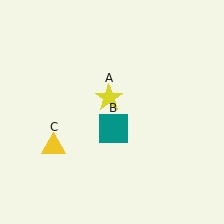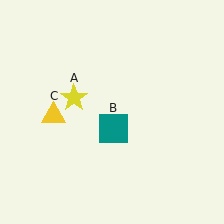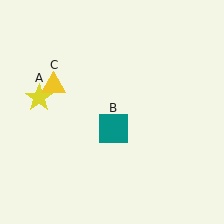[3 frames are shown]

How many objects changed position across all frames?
2 objects changed position: yellow star (object A), yellow triangle (object C).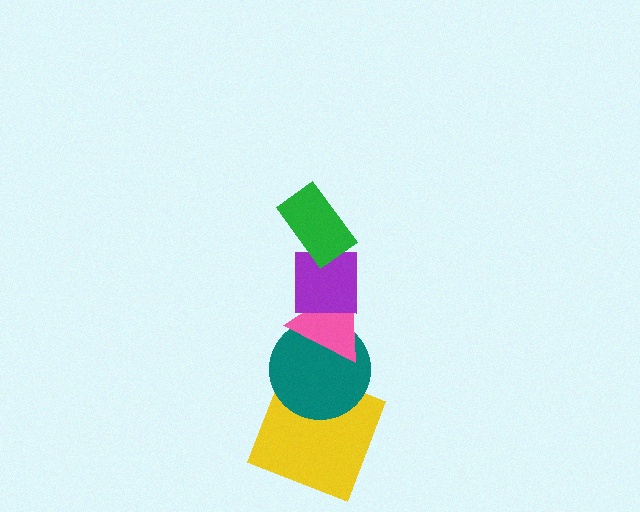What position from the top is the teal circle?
The teal circle is 4th from the top.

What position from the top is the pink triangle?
The pink triangle is 3rd from the top.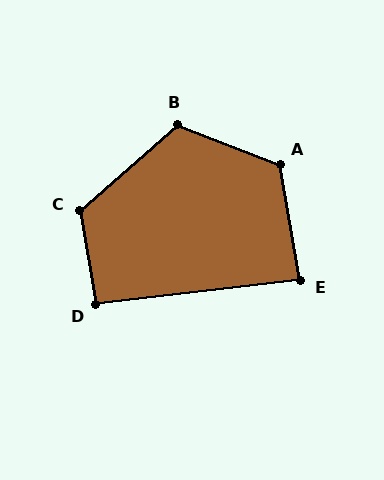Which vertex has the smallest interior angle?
E, at approximately 87 degrees.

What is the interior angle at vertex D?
Approximately 93 degrees (approximately right).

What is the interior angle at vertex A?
Approximately 121 degrees (obtuse).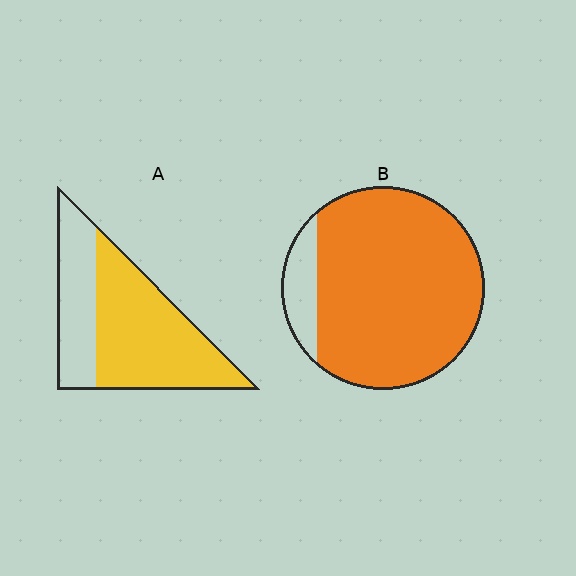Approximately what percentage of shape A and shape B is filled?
A is approximately 65% and B is approximately 90%.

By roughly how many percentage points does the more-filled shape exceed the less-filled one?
By roughly 25 percentage points (B over A).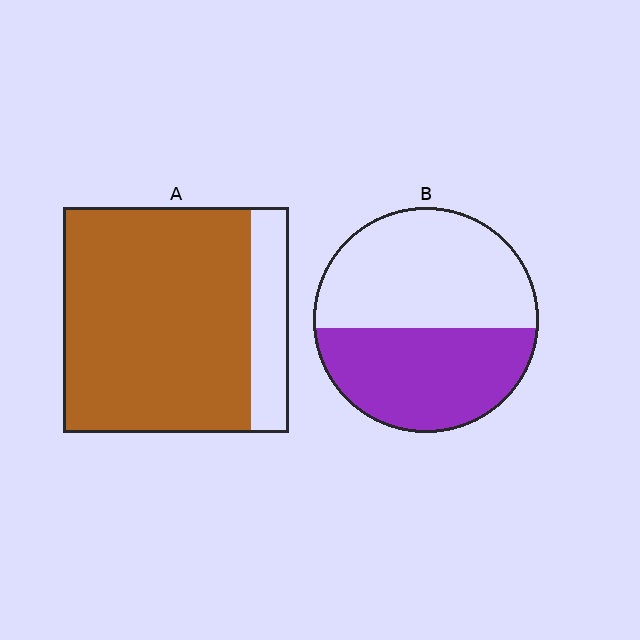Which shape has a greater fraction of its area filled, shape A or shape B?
Shape A.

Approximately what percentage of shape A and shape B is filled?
A is approximately 85% and B is approximately 45%.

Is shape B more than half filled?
No.